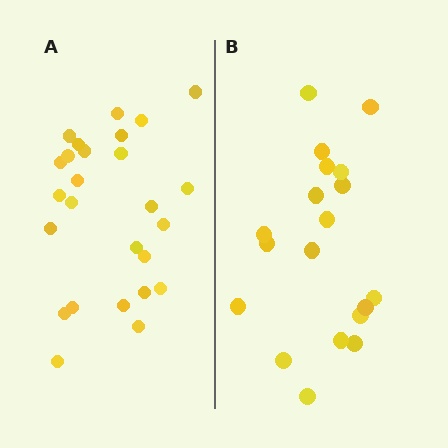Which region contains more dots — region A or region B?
Region A (the left region) has more dots.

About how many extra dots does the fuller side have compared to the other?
Region A has roughly 8 or so more dots than region B.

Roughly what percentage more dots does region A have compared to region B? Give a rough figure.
About 35% more.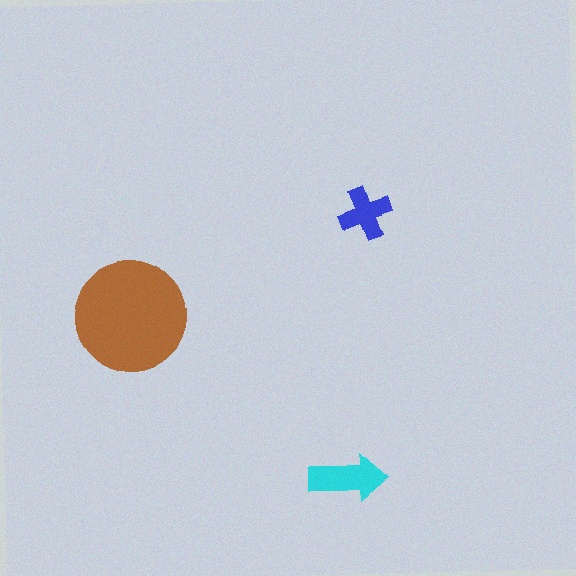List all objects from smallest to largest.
The blue cross, the cyan arrow, the brown circle.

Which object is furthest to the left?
The brown circle is leftmost.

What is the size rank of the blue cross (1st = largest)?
3rd.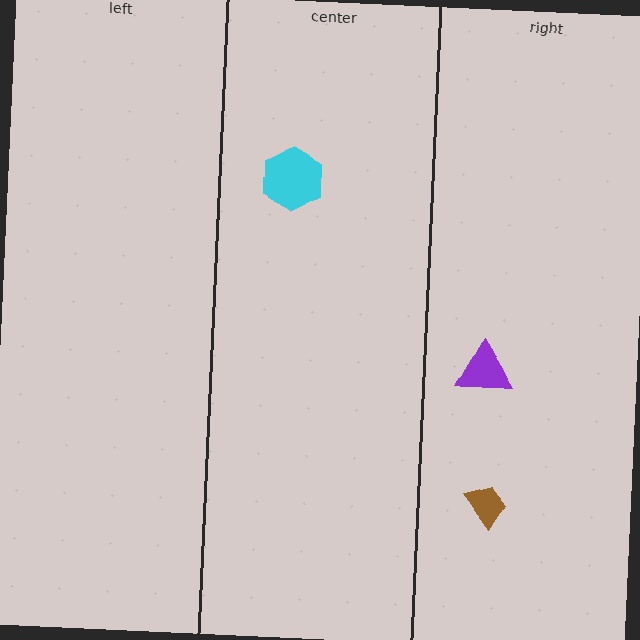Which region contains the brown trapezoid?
The right region.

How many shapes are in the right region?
2.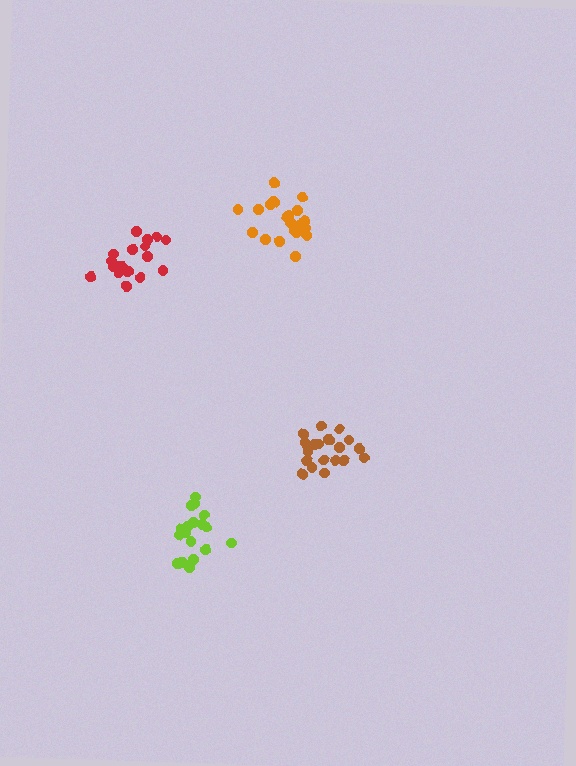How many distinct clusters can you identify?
There are 4 distinct clusters.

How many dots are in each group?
Group 1: 20 dots, Group 2: 21 dots, Group 3: 18 dots, Group 4: 18 dots (77 total).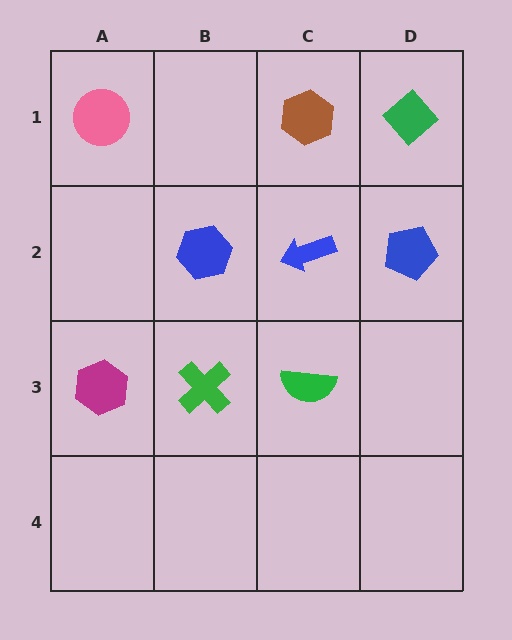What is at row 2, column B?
A blue hexagon.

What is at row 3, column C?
A green semicircle.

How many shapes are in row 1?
3 shapes.